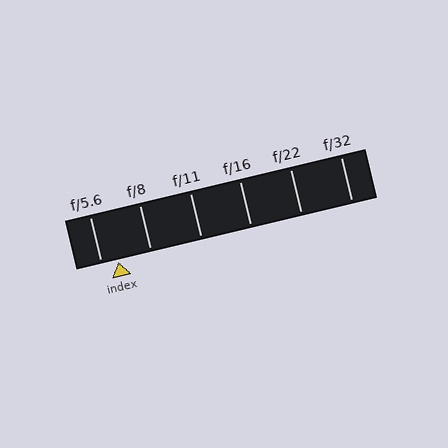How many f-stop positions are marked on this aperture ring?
There are 6 f-stop positions marked.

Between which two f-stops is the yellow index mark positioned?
The index mark is between f/5.6 and f/8.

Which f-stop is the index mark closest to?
The index mark is closest to f/5.6.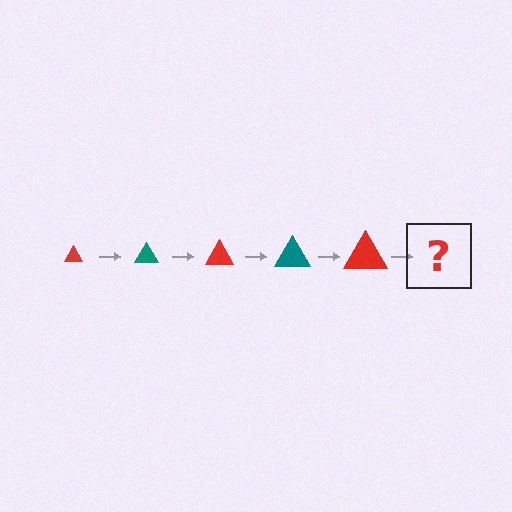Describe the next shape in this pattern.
It should be a teal triangle, larger than the previous one.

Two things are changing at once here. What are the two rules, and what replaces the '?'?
The two rules are that the triangle grows larger each step and the color cycles through red and teal. The '?' should be a teal triangle, larger than the previous one.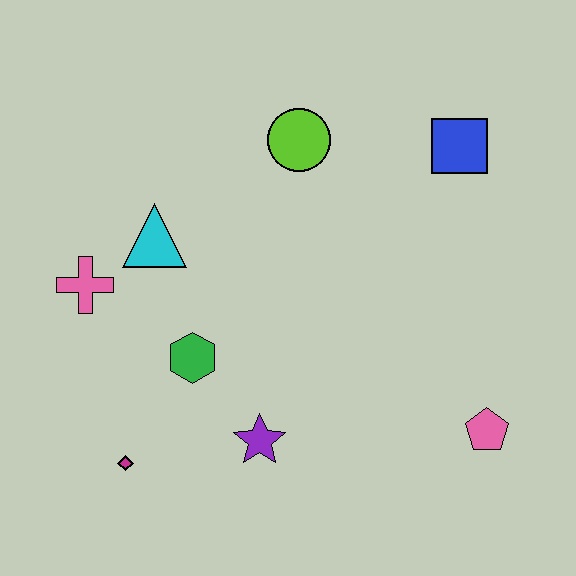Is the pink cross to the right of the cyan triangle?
No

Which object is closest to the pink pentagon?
The purple star is closest to the pink pentagon.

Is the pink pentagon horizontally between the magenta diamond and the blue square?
No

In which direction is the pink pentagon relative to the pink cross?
The pink pentagon is to the right of the pink cross.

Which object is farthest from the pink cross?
The pink pentagon is farthest from the pink cross.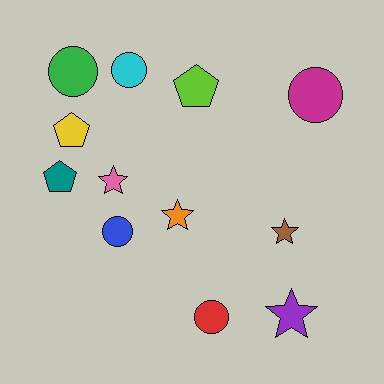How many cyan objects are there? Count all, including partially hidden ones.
There is 1 cyan object.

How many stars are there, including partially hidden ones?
There are 4 stars.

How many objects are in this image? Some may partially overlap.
There are 12 objects.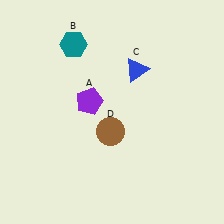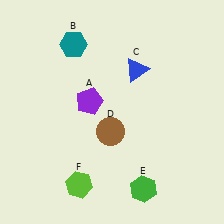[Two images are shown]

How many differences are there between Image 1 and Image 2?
There are 2 differences between the two images.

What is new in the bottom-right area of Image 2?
A green hexagon (E) was added in the bottom-right area of Image 2.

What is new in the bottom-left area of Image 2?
A lime hexagon (F) was added in the bottom-left area of Image 2.